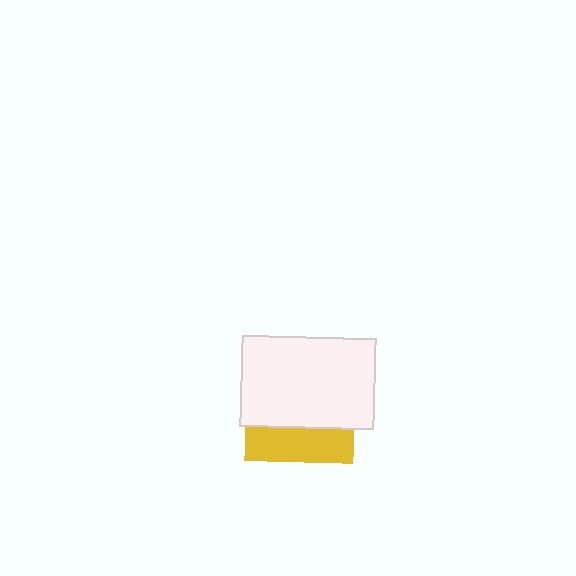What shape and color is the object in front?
The object in front is a white rectangle.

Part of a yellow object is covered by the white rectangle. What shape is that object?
It is a square.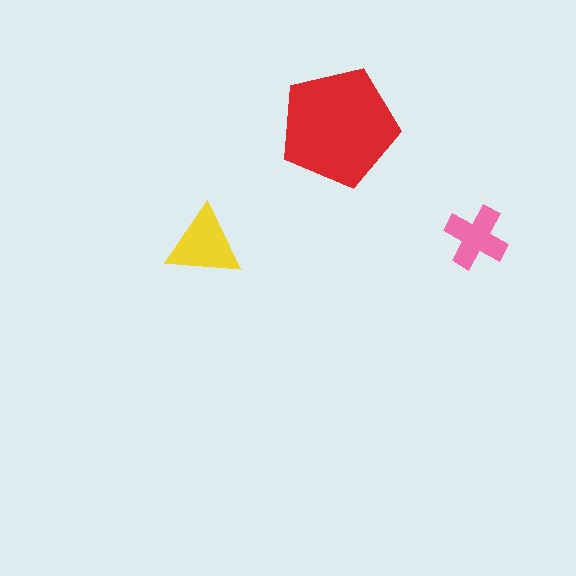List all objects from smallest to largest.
The pink cross, the yellow triangle, the red pentagon.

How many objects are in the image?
There are 3 objects in the image.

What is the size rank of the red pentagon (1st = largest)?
1st.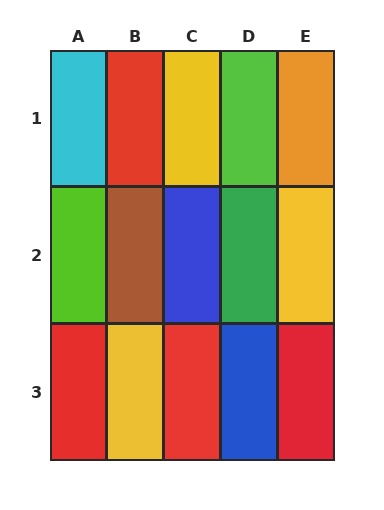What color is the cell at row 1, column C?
Yellow.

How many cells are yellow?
3 cells are yellow.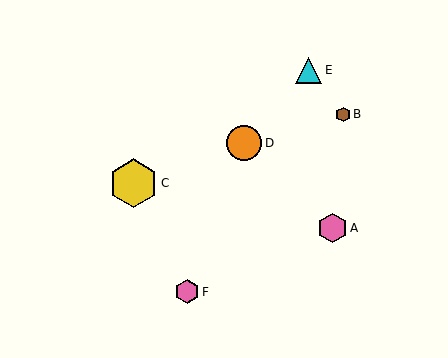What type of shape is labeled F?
Shape F is a pink hexagon.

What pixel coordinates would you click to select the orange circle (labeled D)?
Click at (244, 143) to select the orange circle D.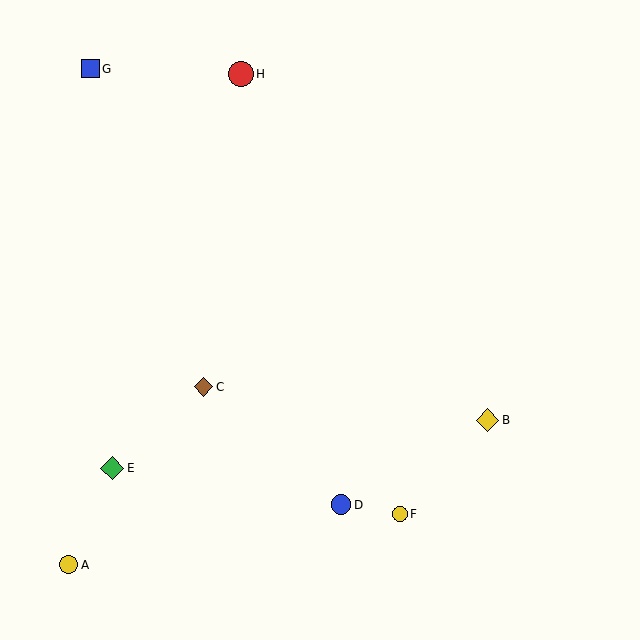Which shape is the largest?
The red circle (labeled H) is the largest.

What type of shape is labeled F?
Shape F is a yellow circle.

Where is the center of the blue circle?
The center of the blue circle is at (341, 505).